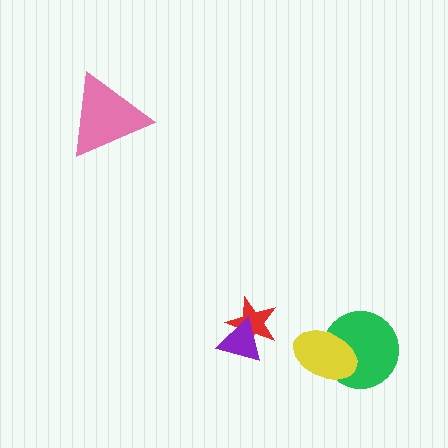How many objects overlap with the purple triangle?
1 object overlaps with the purple triangle.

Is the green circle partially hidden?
Yes, it is partially covered by another shape.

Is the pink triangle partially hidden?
No, no other shape covers it.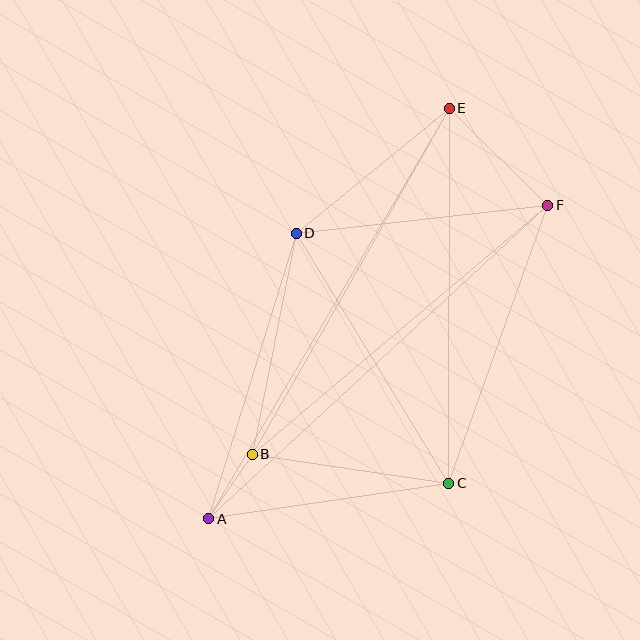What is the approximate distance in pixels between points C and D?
The distance between C and D is approximately 293 pixels.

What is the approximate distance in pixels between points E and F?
The distance between E and F is approximately 138 pixels.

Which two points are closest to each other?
Points A and B are closest to each other.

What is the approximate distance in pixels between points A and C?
The distance between A and C is approximately 243 pixels.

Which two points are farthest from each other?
Points A and E are farthest from each other.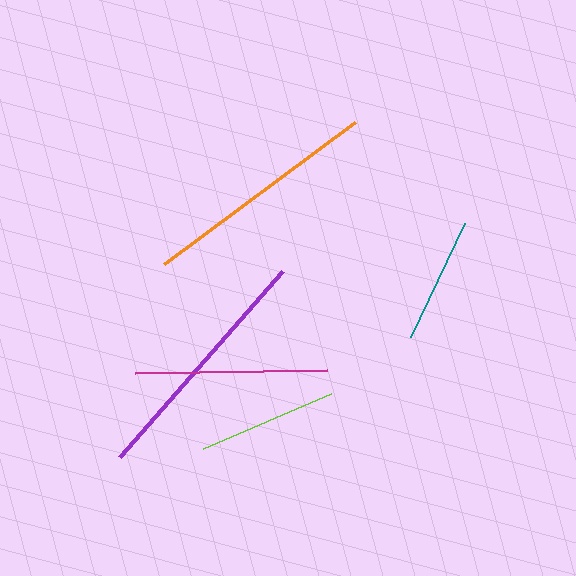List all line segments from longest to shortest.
From longest to shortest: purple, orange, magenta, lime, teal.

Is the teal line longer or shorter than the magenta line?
The magenta line is longer than the teal line.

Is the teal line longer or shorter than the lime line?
The lime line is longer than the teal line.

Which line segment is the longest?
The purple line is the longest at approximately 248 pixels.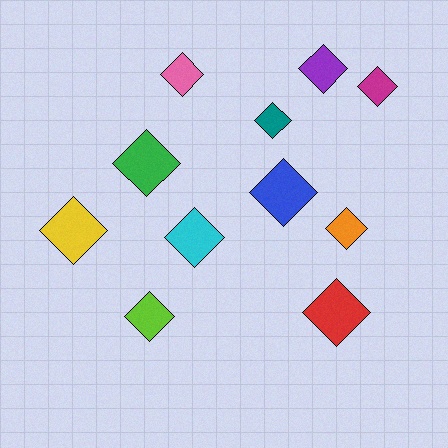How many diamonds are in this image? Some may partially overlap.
There are 11 diamonds.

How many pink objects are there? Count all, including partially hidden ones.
There is 1 pink object.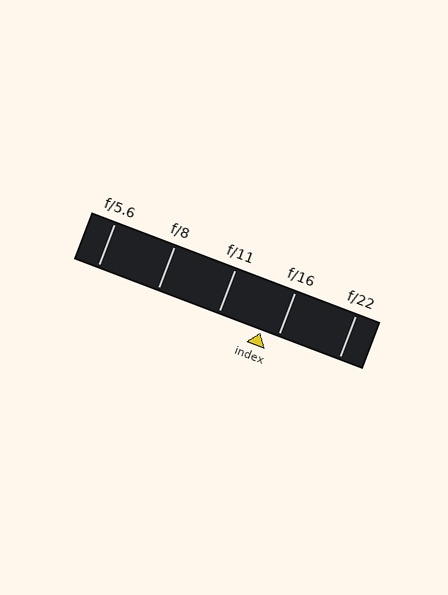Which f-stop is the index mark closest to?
The index mark is closest to f/16.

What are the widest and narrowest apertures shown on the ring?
The widest aperture shown is f/5.6 and the narrowest is f/22.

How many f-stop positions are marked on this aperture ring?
There are 5 f-stop positions marked.